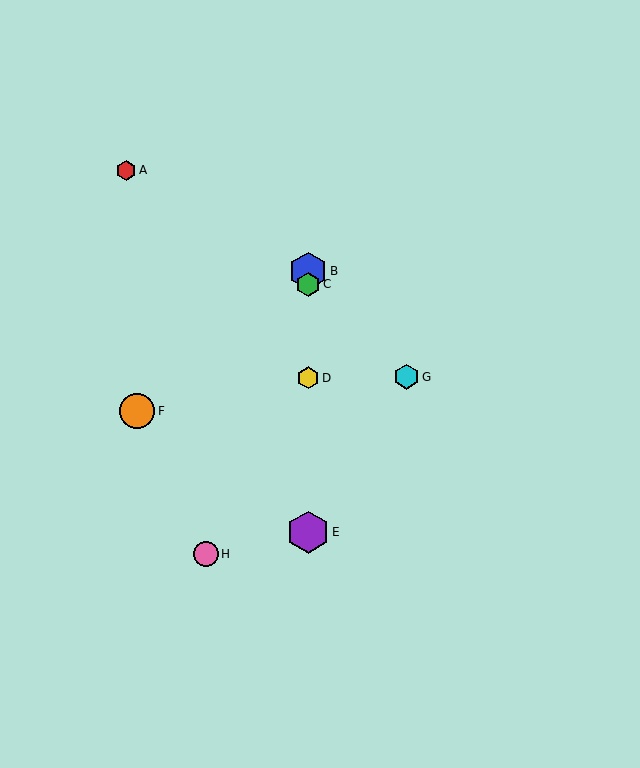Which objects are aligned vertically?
Objects B, C, D, E are aligned vertically.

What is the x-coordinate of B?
Object B is at x≈308.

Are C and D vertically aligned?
Yes, both are at x≈308.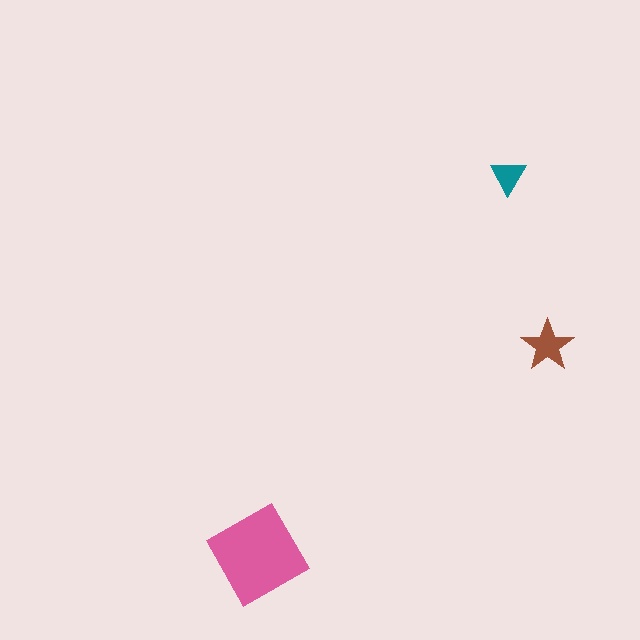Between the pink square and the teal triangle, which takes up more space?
The pink square.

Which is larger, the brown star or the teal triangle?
The brown star.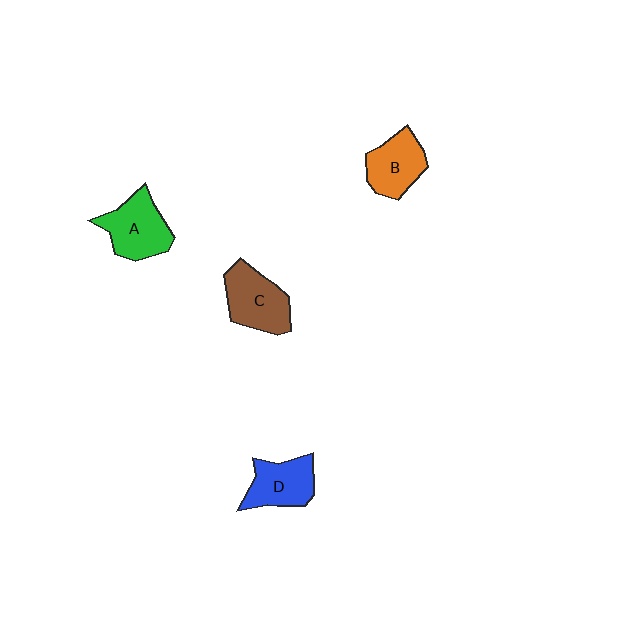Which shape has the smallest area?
Shape D (blue).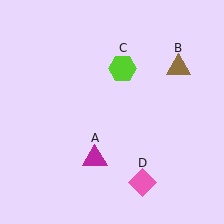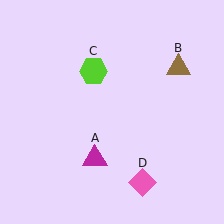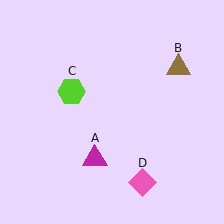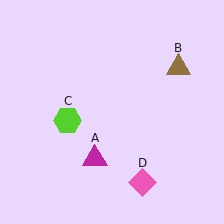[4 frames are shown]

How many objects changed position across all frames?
1 object changed position: lime hexagon (object C).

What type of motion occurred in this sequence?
The lime hexagon (object C) rotated counterclockwise around the center of the scene.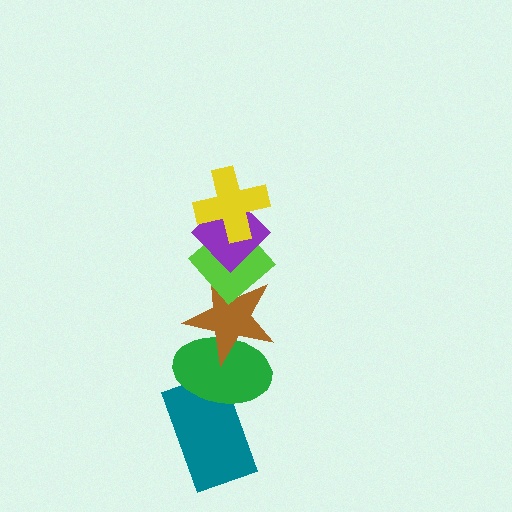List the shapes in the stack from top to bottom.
From top to bottom: the yellow cross, the purple diamond, the lime diamond, the brown star, the green ellipse, the teal rectangle.